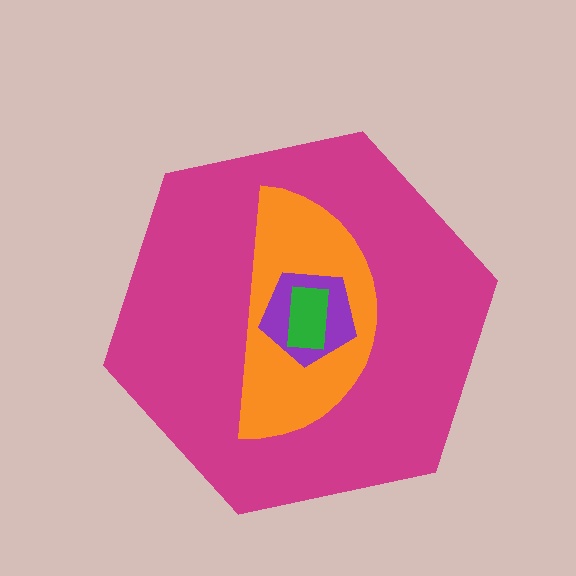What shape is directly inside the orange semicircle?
The purple pentagon.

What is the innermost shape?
The green rectangle.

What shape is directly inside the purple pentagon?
The green rectangle.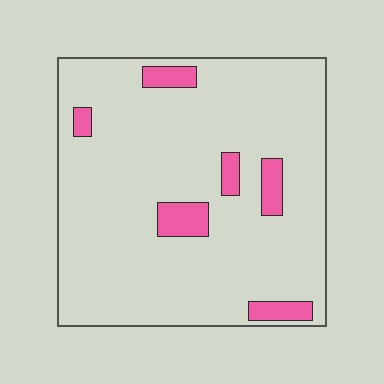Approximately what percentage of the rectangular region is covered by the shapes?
Approximately 10%.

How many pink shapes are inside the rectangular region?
6.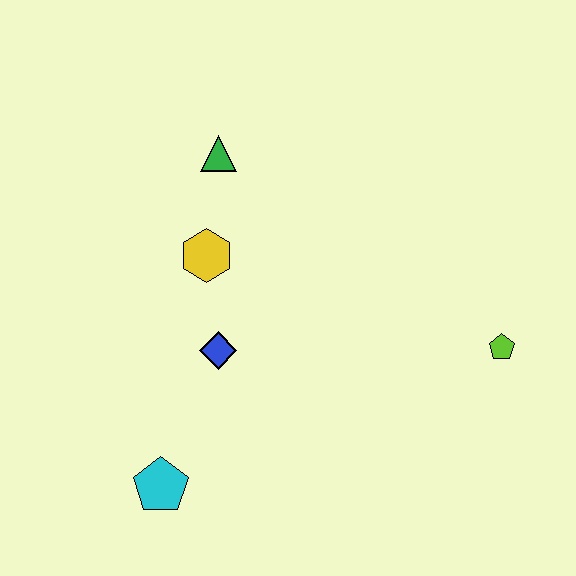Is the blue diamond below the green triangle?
Yes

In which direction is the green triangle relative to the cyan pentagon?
The green triangle is above the cyan pentagon.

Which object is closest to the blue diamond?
The yellow hexagon is closest to the blue diamond.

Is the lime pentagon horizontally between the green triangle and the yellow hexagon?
No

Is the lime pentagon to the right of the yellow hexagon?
Yes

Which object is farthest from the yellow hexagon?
The lime pentagon is farthest from the yellow hexagon.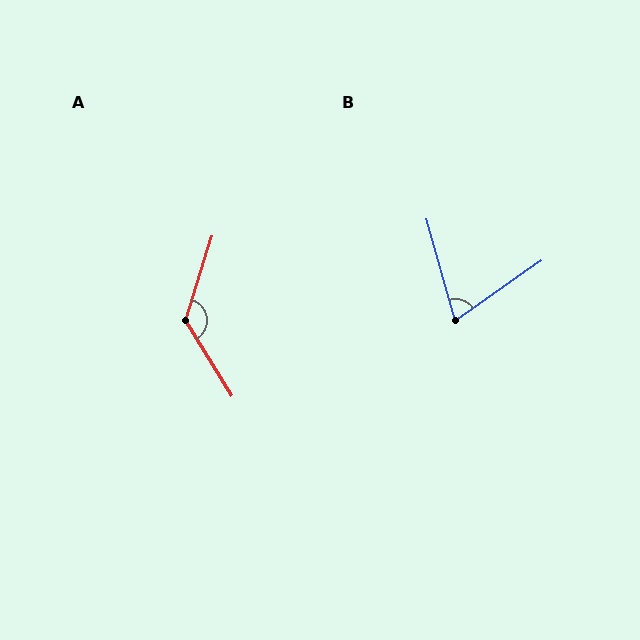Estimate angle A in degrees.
Approximately 131 degrees.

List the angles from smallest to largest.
B (71°), A (131°).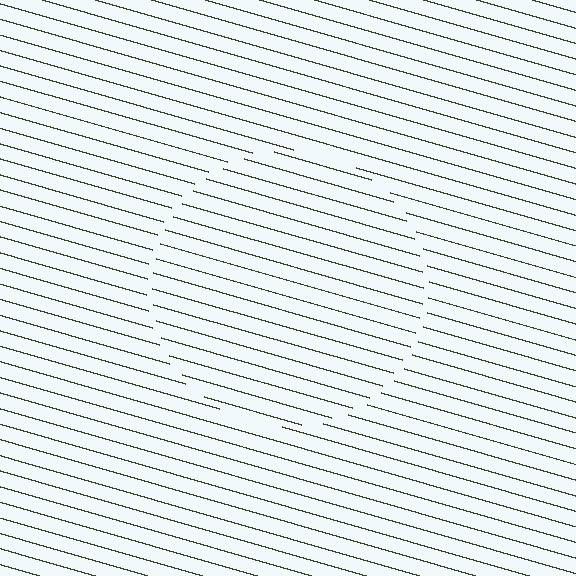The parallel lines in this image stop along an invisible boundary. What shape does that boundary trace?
An illusory circle. The interior of the shape contains the same grating, shifted by half a period — the contour is defined by the phase discontinuity where line-ends from the inner and outer gratings abut.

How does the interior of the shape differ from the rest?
The interior of the shape contains the same grating, shifted by half a period — the contour is defined by the phase discontinuity where line-ends from the inner and outer gratings abut.